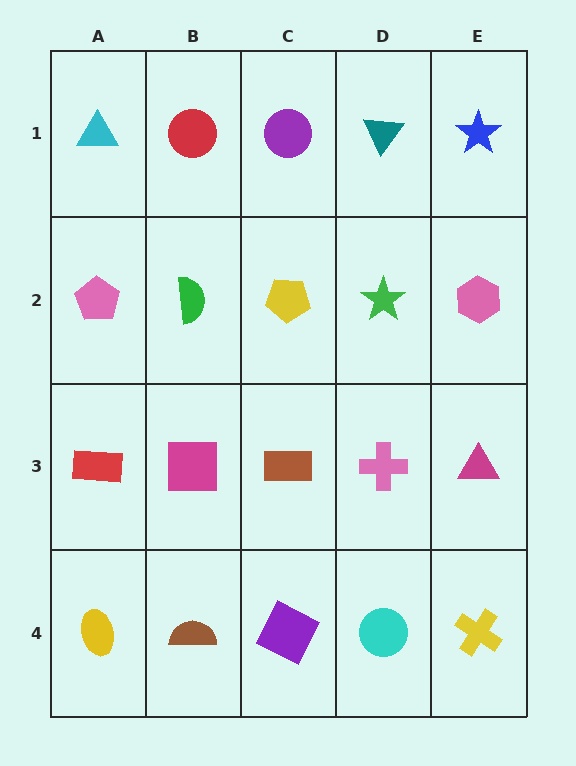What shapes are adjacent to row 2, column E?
A blue star (row 1, column E), a magenta triangle (row 3, column E), a green star (row 2, column D).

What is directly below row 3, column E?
A yellow cross.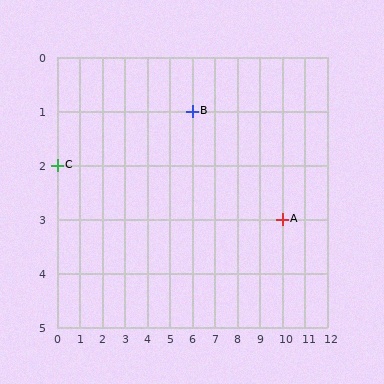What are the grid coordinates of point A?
Point A is at grid coordinates (10, 3).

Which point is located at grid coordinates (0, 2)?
Point C is at (0, 2).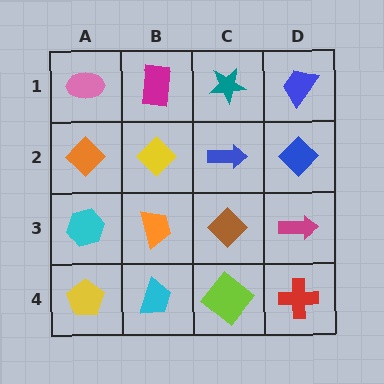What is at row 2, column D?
A blue diamond.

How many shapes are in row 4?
4 shapes.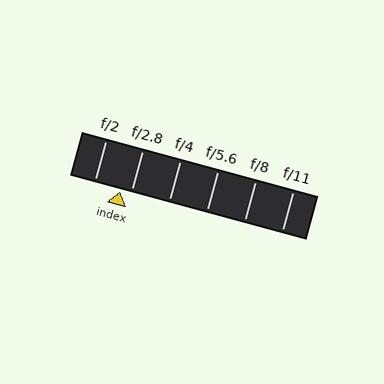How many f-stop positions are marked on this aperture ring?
There are 6 f-stop positions marked.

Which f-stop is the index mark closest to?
The index mark is closest to f/2.8.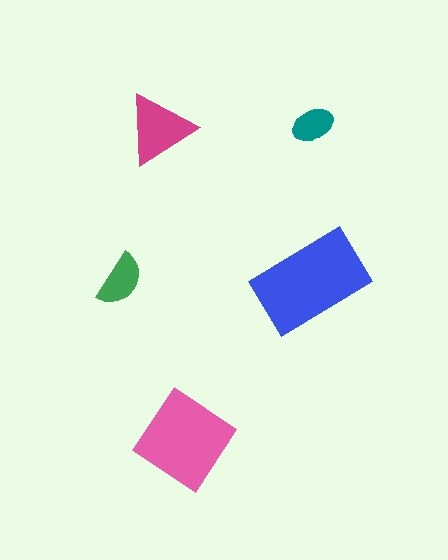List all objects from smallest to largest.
The teal ellipse, the green semicircle, the magenta triangle, the pink diamond, the blue rectangle.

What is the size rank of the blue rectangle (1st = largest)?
1st.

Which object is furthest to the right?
The teal ellipse is rightmost.